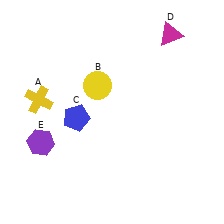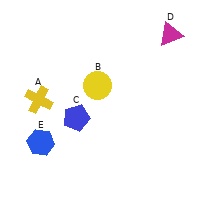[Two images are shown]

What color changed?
The hexagon (E) changed from purple in Image 1 to blue in Image 2.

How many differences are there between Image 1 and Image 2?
There is 1 difference between the two images.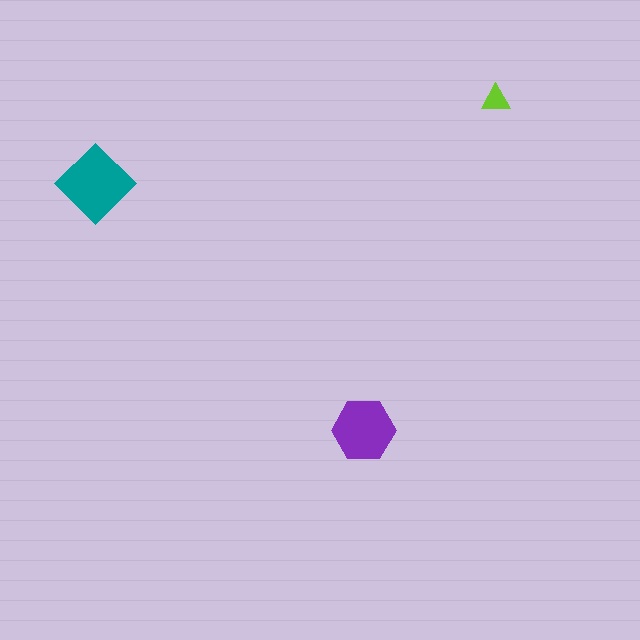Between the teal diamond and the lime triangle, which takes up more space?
The teal diamond.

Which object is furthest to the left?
The teal diamond is leftmost.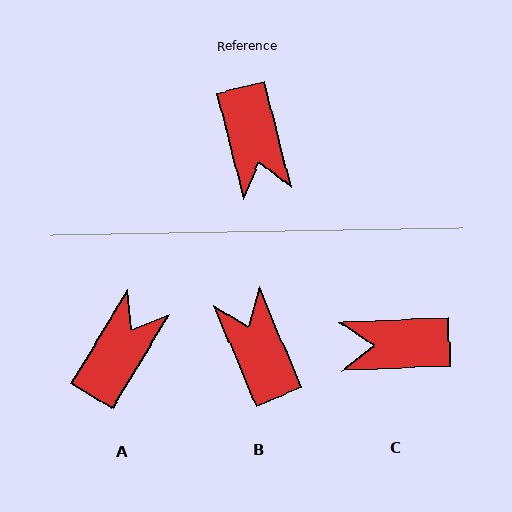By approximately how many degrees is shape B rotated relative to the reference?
Approximately 171 degrees clockwise.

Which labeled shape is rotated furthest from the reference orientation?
B, about 171 degrees away.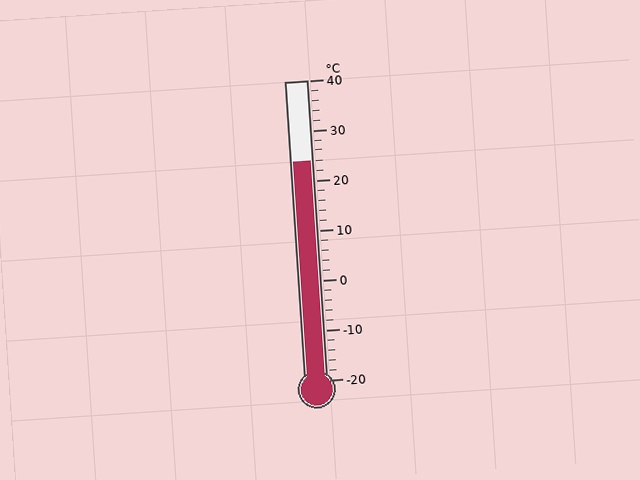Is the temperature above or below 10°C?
The temperature is above 10°C.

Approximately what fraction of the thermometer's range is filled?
The thermometer is filled to approximately 75% of its range.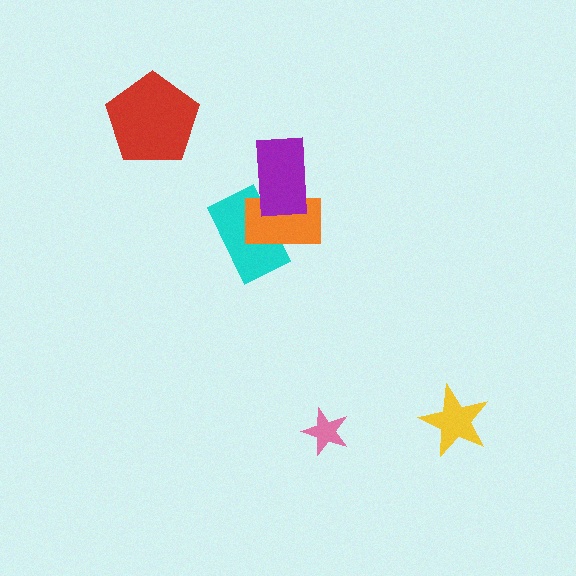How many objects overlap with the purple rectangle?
2 objects overlap with the purple rectangle.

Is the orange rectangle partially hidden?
Yes, it is partially covered by another shape.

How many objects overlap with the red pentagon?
0 objects overlap with the red pentagon.